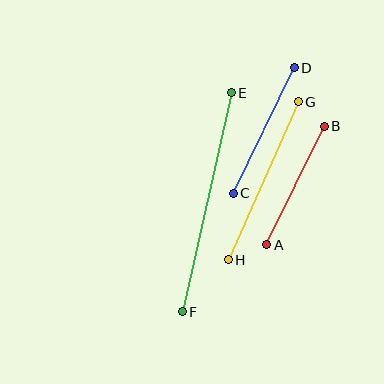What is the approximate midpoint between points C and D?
The midpoint is at approximately (264, 131) pixels.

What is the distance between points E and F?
The distance is approximately 224 pixels.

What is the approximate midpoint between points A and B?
The midpoint is at approximately (296, 185) pixels.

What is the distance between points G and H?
The distance is approximately 173 pixels.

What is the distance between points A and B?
The distance is approximately 132 pixels.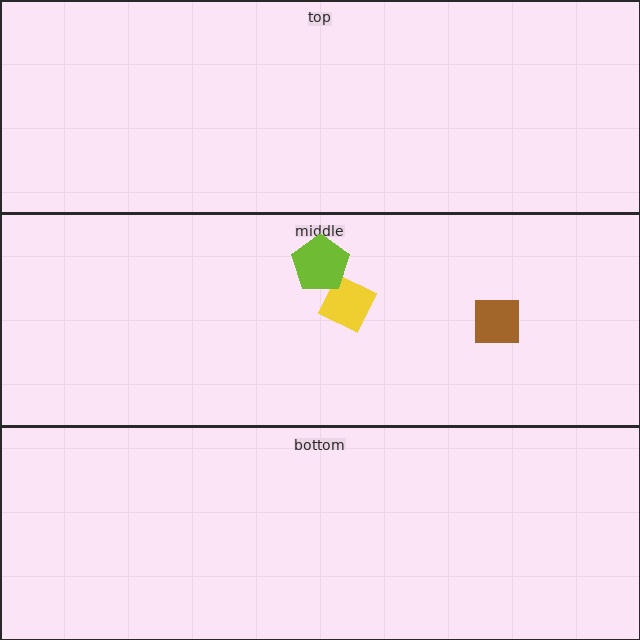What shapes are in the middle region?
The yellow diamond, the brown square, the lime pentagon.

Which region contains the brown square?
The middle region.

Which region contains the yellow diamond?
The middle region.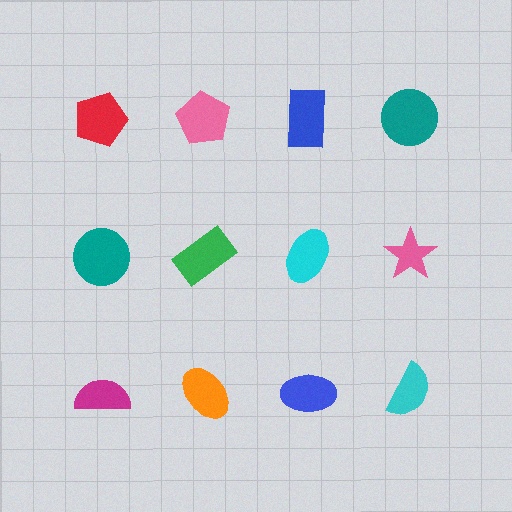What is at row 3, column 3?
A blue ellipse.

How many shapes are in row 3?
4 shapes.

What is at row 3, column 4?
A cyan semicircle.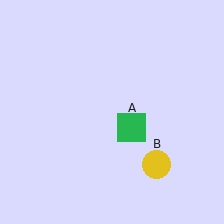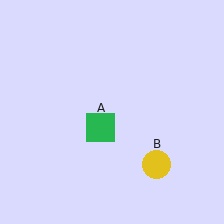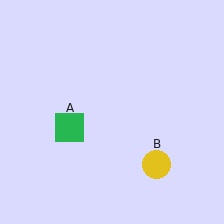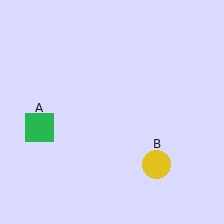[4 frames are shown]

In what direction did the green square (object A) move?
The green square (object A) moved left.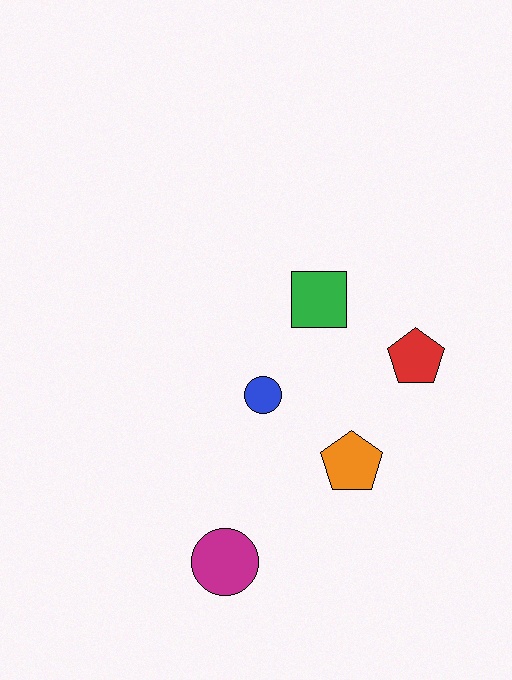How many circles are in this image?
There are 2 circles.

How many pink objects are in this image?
There are no pink objects.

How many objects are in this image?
There are 5 objects.